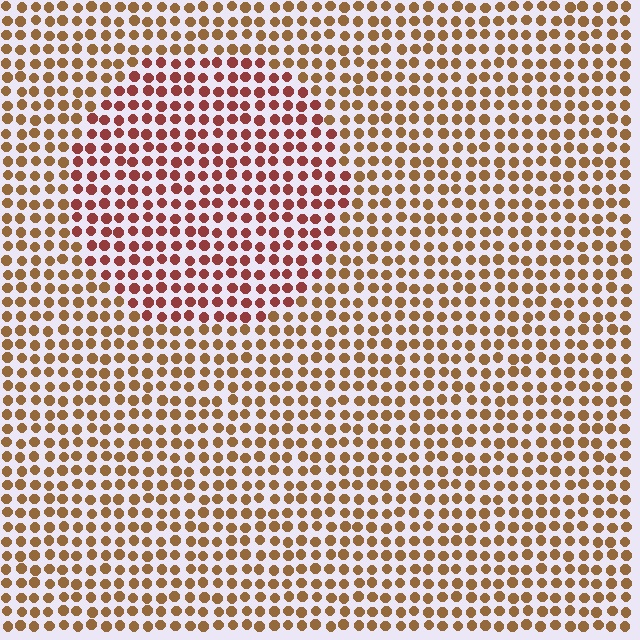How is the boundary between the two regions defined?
The boundary is defined purely by a slight shift in hue (about 32 degrees). Spacing, size, and orientation are identical on both sides.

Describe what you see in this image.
The image is filled with small brown elements in a uniform arrangement. A circle-shaped region is visible where the elements are tinted to a slightly different hue, forming a subtle color boundary.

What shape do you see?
I see a circle.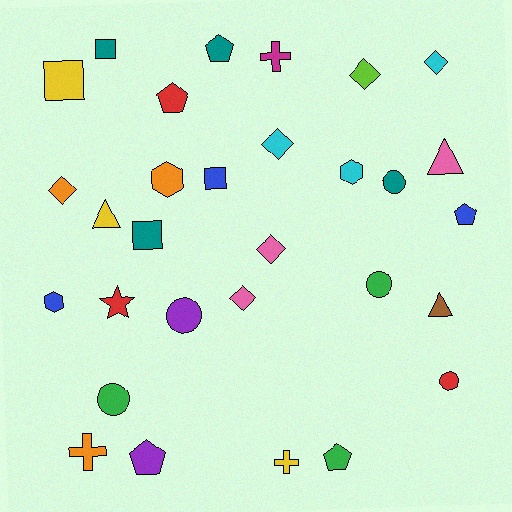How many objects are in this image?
There are 30 objects.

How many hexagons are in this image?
There are 3 hexagons.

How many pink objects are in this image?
There are 3 pink objects.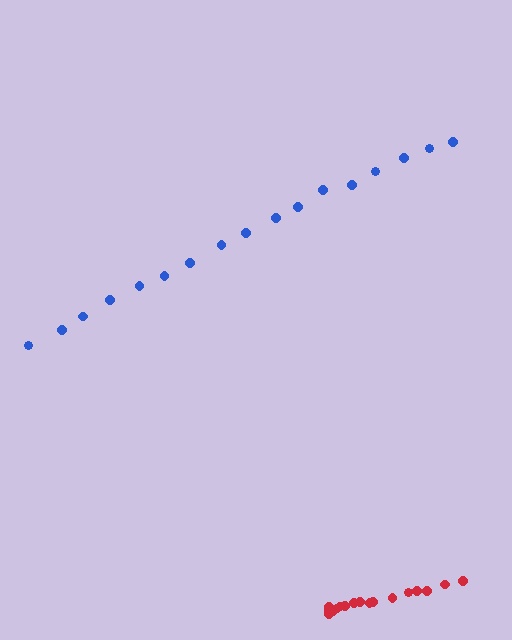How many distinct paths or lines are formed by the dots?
There are 2 distinct paths.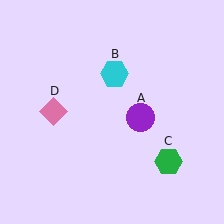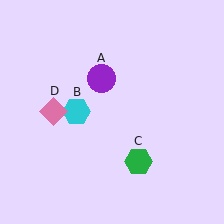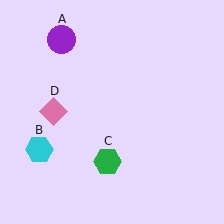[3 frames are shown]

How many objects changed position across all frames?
3 objects changed position: purple circle (object A), cyan hexagon (object B), green hexagon (object C).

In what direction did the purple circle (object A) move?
The purple circle (object A) moved up and to the left.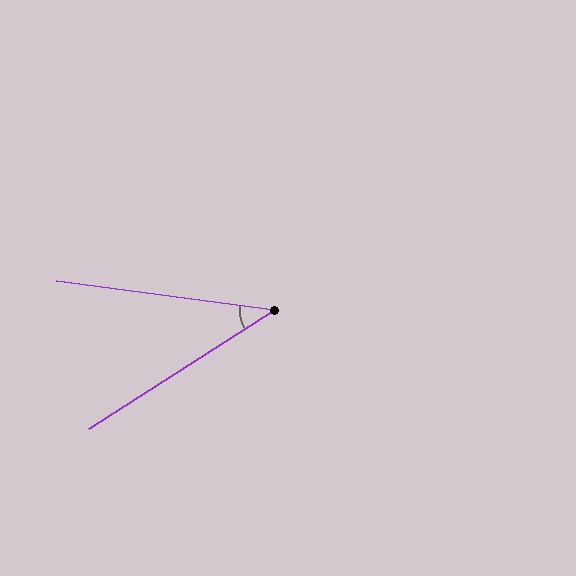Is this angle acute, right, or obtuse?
It is acute.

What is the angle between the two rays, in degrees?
Approximately 40 degrees.